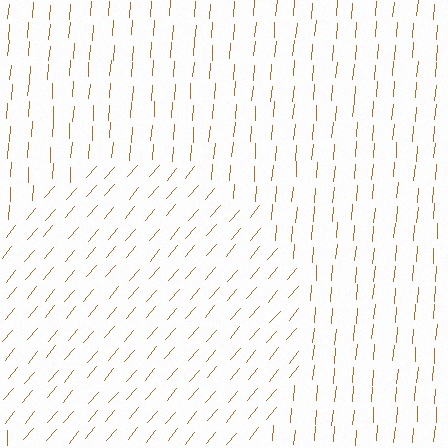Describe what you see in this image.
The image is filled with small brown line segments. A circle region in the image has lines oriented differently from the surrounding lines, creating a visible texture boundary.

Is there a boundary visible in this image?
Yes, there is a texture boundary formed by a change in line orientation.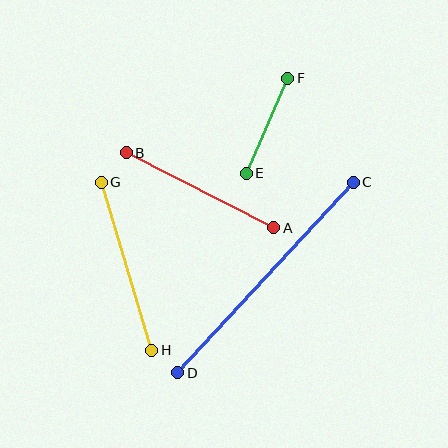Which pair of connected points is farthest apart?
Points C and D are farthest apart.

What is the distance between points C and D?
The distance is approximately 259 pixels.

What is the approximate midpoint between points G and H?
The midpoint is at approximately (126, 266) pixels.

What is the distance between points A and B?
The distance is approximately 166 pixels.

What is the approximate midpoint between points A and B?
The midpoint is at approximately (200, 190) pixels.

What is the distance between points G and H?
The distance is approximately 175 pixels.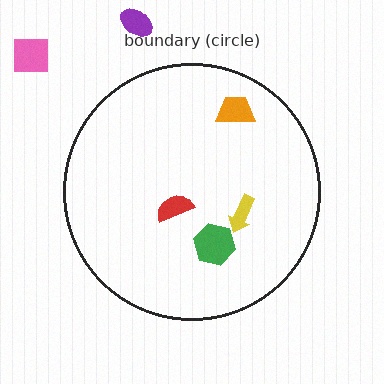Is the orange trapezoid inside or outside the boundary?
Inside.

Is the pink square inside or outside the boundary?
Outside.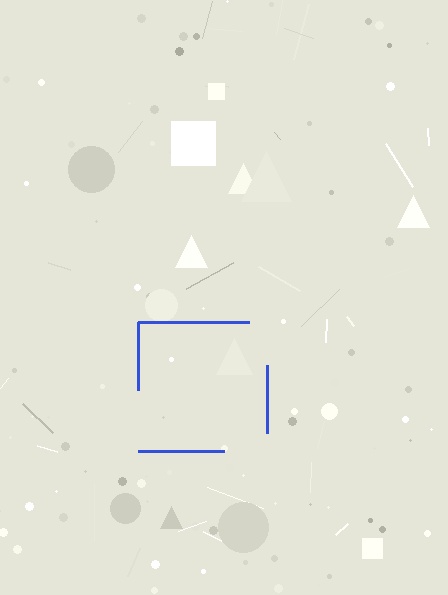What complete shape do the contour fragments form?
The contour fragments form a square.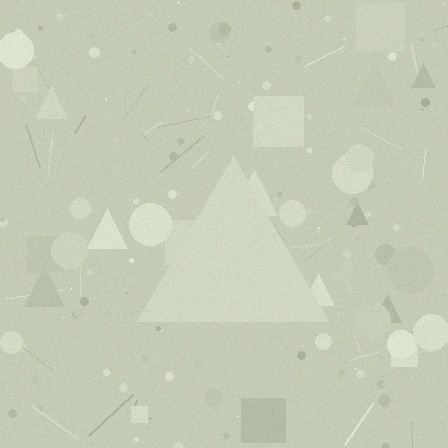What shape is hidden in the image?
A triangle is hidden in the image.